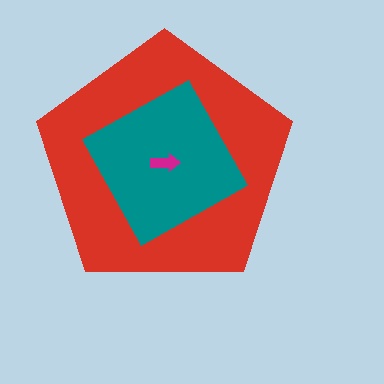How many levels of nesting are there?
3.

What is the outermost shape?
The red pentagon.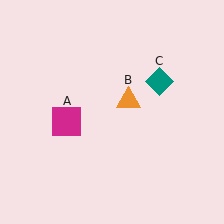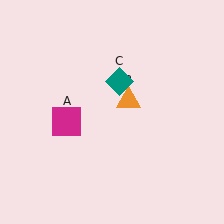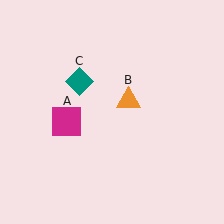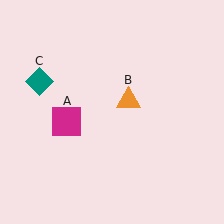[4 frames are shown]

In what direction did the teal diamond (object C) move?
The teal diamond (object C) moved left.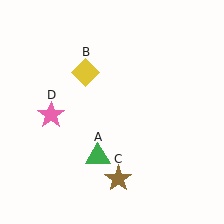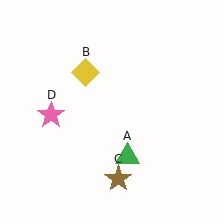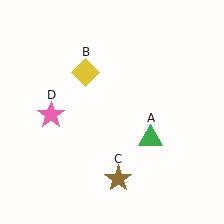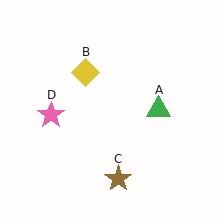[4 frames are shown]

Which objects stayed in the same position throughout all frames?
Yellow diamond (object B) and brown star (object C) and pink star (object D) remained stationary.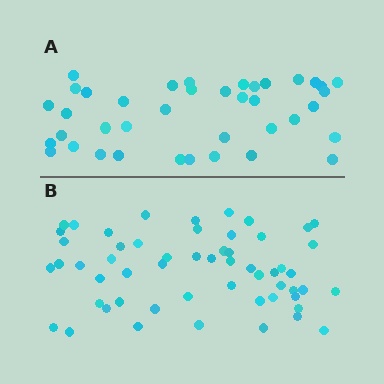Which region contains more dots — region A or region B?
Region B (the bottom region) has more dots.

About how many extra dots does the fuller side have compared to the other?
Region B has approximately 15 more dots than region A.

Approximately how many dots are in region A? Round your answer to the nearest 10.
About 40 dots. (The exact count is 39, which rounds to 40.)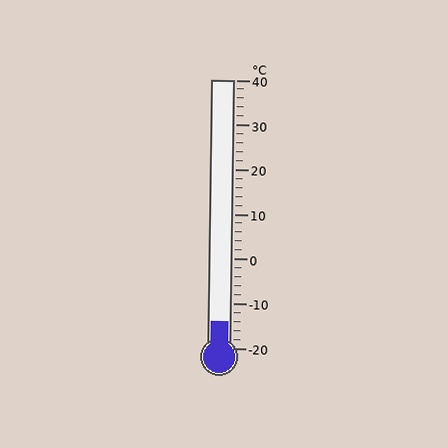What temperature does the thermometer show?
The thermometer shows approximately -14°C.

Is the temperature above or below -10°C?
The temperature is below -10°C.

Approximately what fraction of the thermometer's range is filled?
The thermometer is filled to approximately 10% of its range.